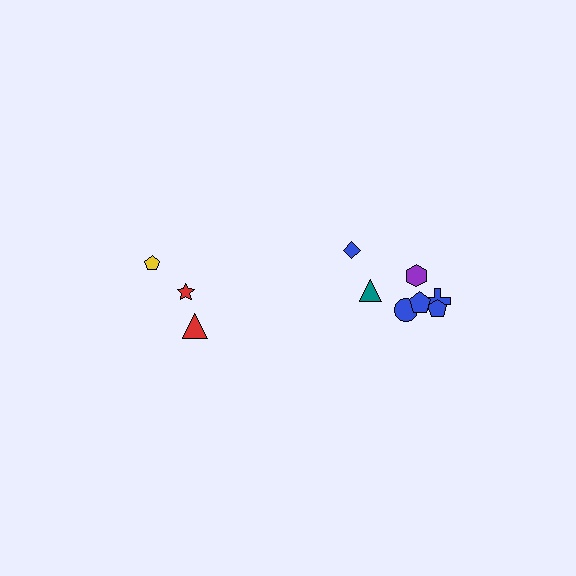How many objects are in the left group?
There are 3 objects.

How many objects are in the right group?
There are 7 objects.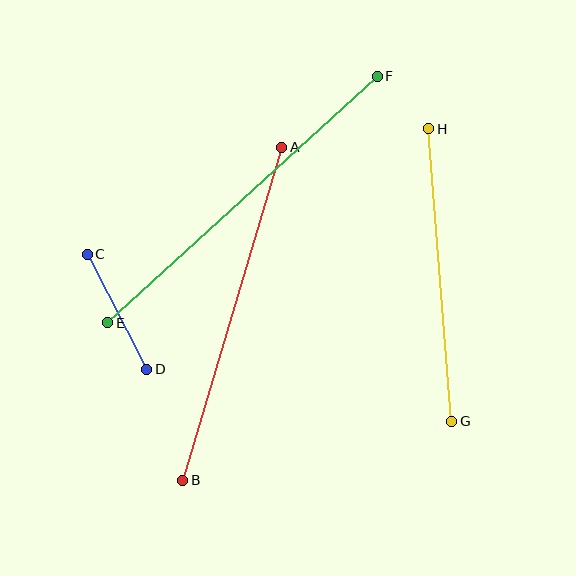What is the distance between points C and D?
The distance is approximately 130 pixels.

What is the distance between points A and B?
The distance is approximately 347 pixels.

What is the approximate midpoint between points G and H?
The midpoint is at approximately (440, 275) pixels.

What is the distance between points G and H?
The distance is approximately 294 pixels.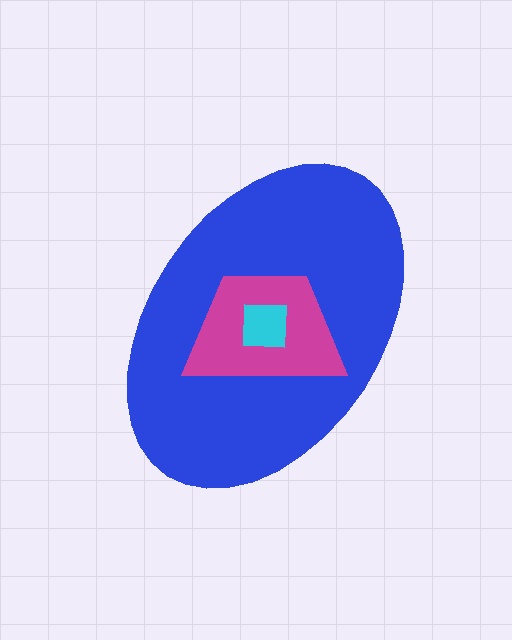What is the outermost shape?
The blue ellipse.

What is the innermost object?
The cyan square.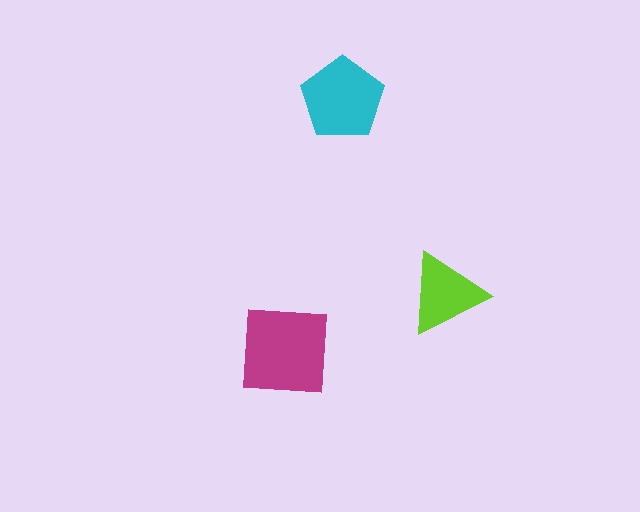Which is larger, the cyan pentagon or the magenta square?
The magenta square.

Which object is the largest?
The magenta square.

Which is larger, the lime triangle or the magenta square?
The magenta square.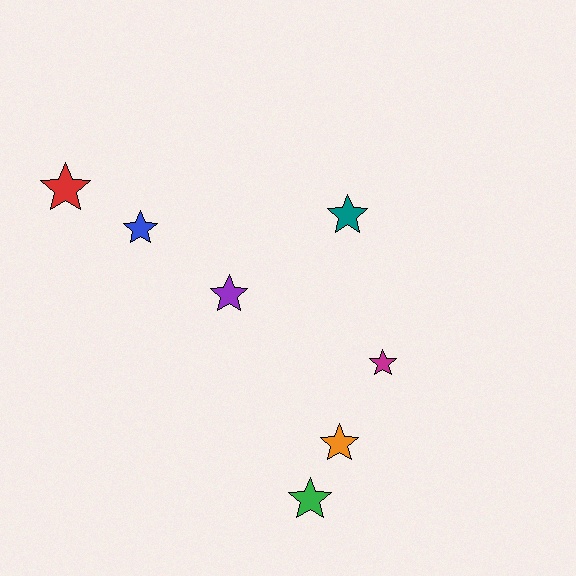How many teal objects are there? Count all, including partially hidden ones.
There is 1 teal object.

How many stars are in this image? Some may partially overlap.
There are 7 stars.